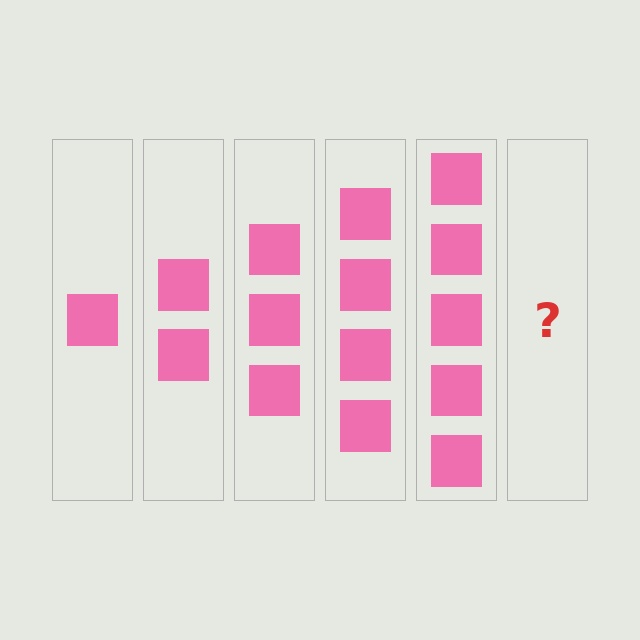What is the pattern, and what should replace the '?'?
The pattern is that each step adds one more square. The '?' should be 6 squares.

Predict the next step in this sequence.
The next step is 6 squares.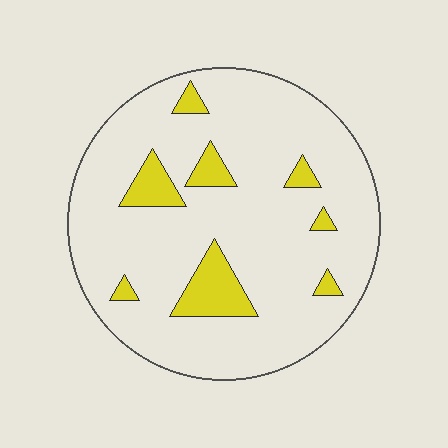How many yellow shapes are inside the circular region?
8.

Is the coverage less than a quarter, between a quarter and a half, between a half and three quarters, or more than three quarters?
Less than a quarter.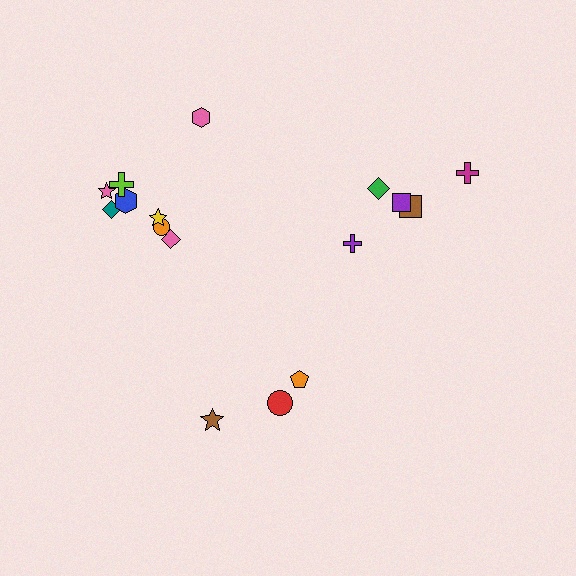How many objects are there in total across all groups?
There are 16 objects.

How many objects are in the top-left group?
There are 8 objects.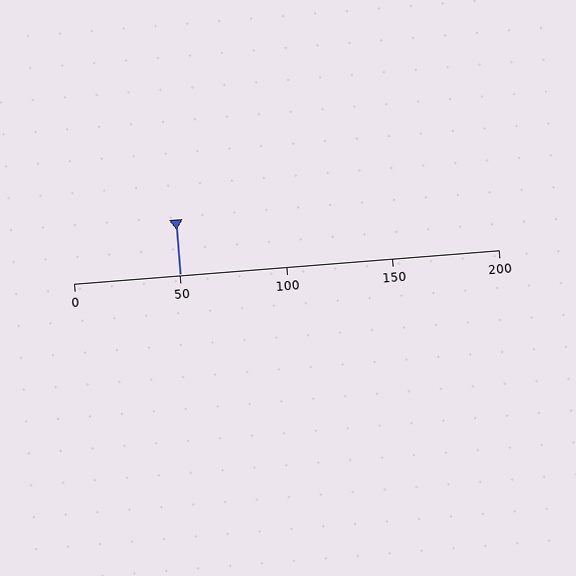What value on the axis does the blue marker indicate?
The marker indicates approximately 50.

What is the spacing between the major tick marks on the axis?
The major ticks are spaced 50 apart.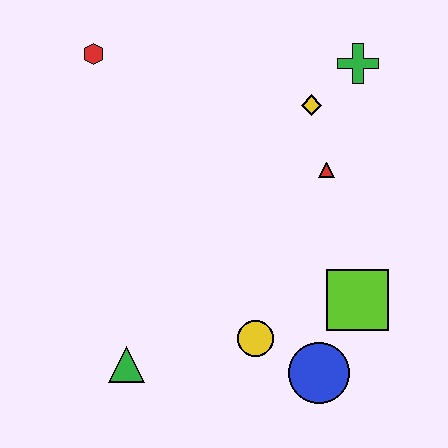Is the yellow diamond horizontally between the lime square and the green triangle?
Yes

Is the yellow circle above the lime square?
No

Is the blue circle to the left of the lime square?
Yes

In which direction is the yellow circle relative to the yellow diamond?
The yellow circle is below the yellow diamond.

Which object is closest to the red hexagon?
The yellow diamond is closest to the red hexagon.